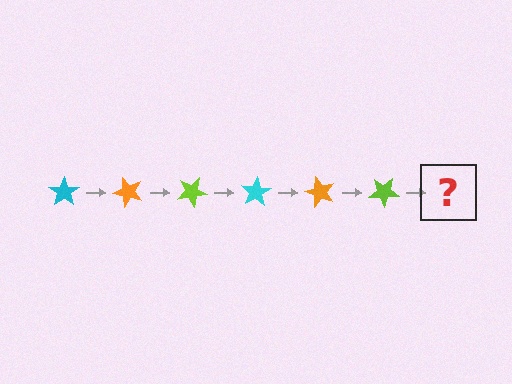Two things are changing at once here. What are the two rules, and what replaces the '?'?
The two rules are that it rotates 50 degrees each step and the color cycles through cyan, orange, and lime. The '?' should be a cyan star, rotated 300 degrees from the start.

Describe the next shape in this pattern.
It should be a cyan star, rotated 300 degrees from the start.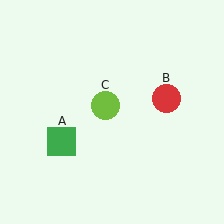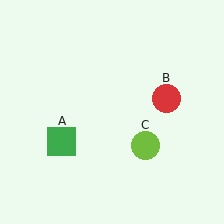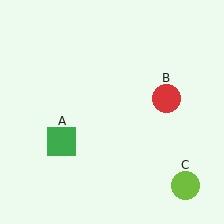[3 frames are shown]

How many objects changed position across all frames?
1 object changed position: lime circle (object C).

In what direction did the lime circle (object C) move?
The lime circle (object C) moved down and to the right.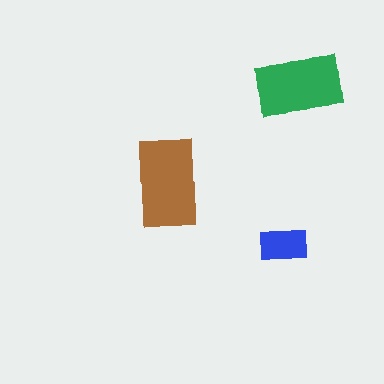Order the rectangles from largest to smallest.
the brown one, the green one, the blue one.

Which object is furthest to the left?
The brown rectangle is leftmost.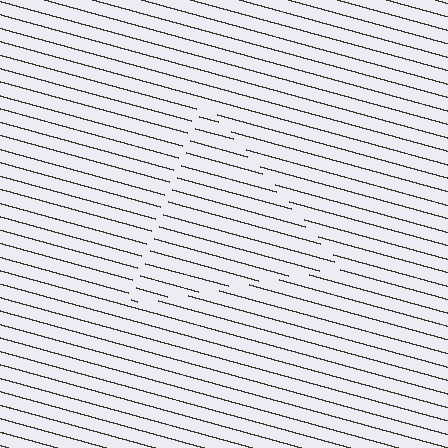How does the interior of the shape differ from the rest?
The interior of the shape contains the same grating, shifted by half a period — the contour is defined by the phase discontinuity where line-ends from the inner and outer gratings abut.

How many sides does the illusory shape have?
3 sides — the line-ends trace a triangle.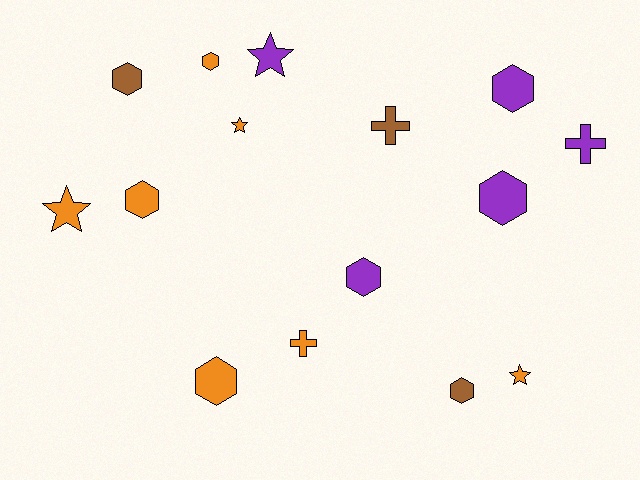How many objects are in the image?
There are 15 objects.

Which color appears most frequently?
Orange, with 7 objects.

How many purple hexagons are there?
There are 3 purple hexagons.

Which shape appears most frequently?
Hexagon, with 8 objects.